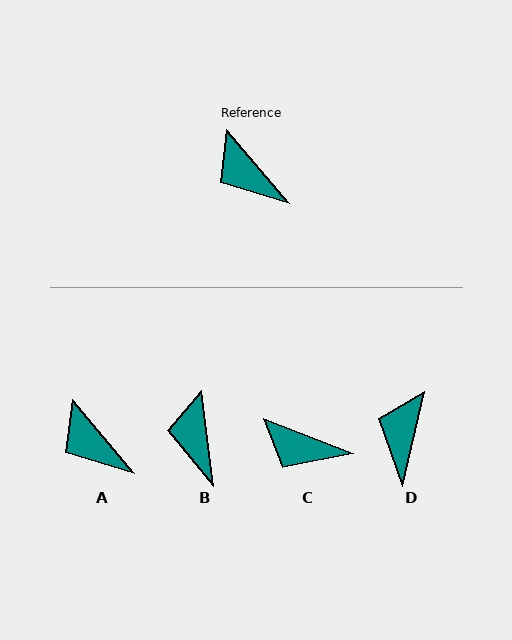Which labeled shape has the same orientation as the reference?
A.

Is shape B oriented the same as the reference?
No, it is off by about 33 degrees.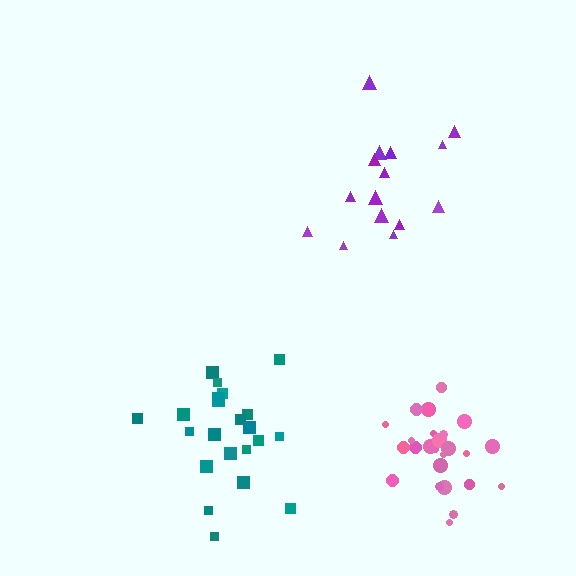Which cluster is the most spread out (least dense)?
Purple.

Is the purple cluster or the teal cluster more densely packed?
Teal.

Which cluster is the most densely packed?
Pink.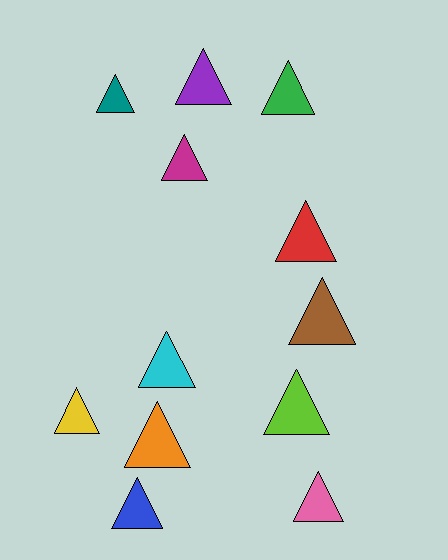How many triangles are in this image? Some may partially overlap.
There are 12 triangles.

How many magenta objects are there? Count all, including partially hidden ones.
There is 1 magenta object.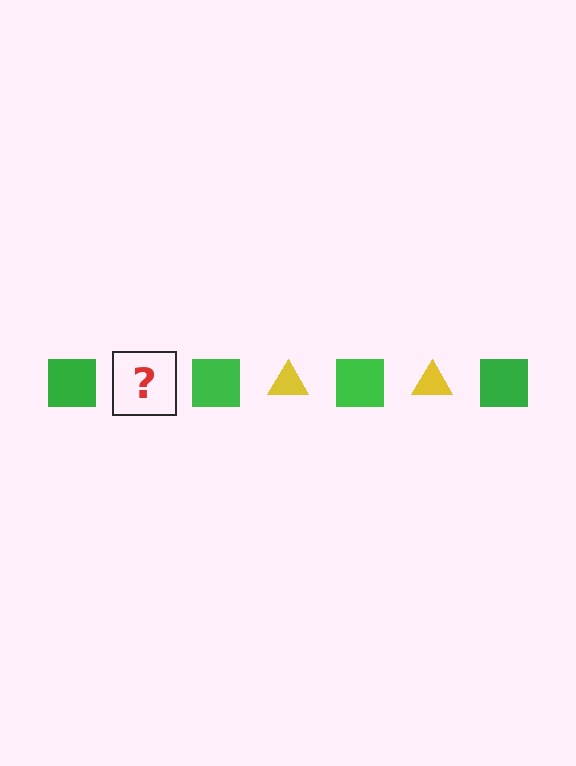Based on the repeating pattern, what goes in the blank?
The blank should be a yellow triangle.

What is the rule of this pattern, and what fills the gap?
The rule is that the pattern alternates between green square and yellow triangle. The gap should be filled with a yellow triangle.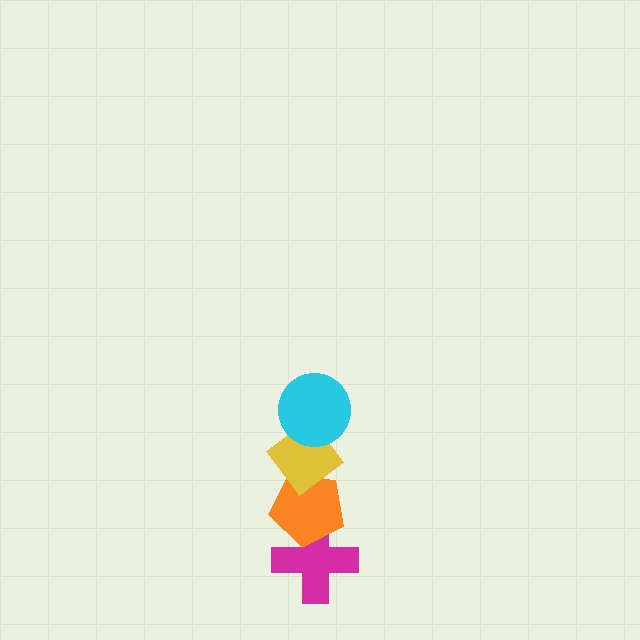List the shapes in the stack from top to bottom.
From top to bottom: the cyan circle, the yellow diamond, the orange pentagon, the magenta cross.